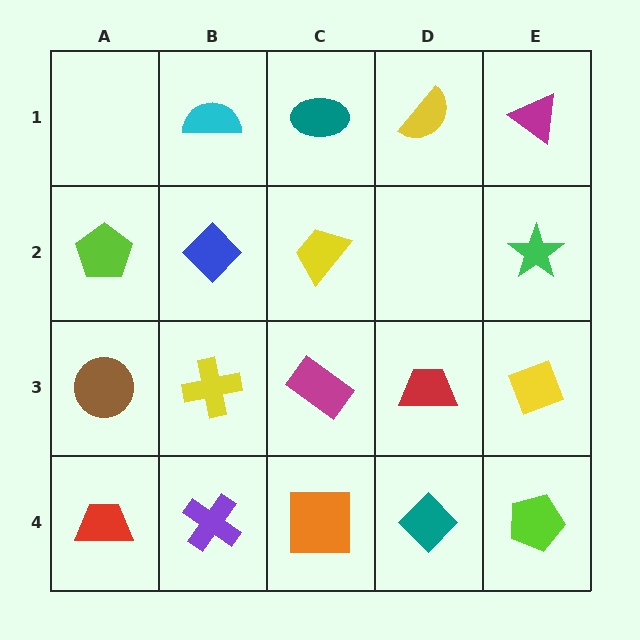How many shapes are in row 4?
5 shapes.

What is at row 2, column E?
A green star.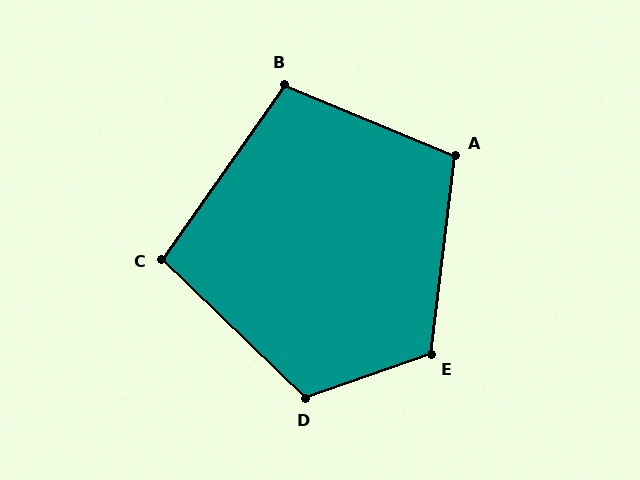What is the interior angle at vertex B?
Approximately 102 degrees (obtuse).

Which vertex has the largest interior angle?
E, at approximately 116 degrees.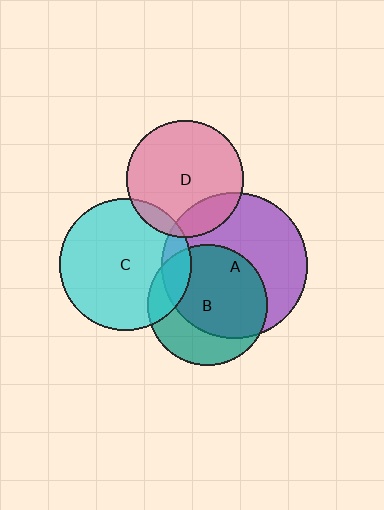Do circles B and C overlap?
Yes.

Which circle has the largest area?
Circle A (purple).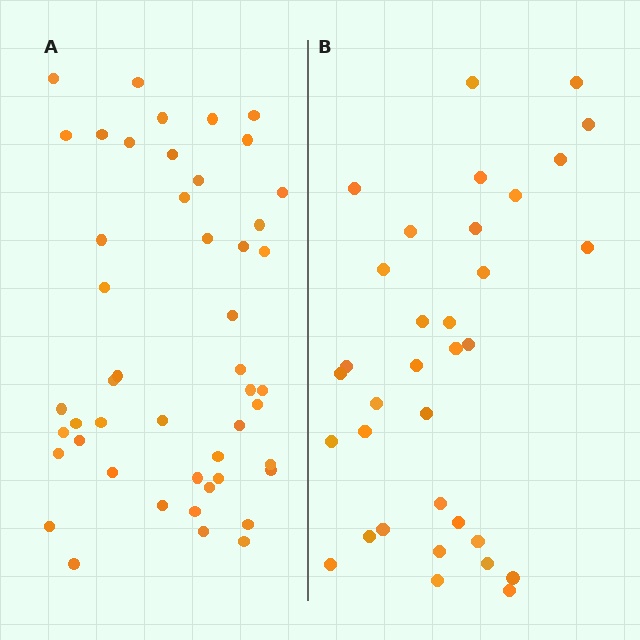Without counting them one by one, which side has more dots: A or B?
Region A (the left region) has more dots.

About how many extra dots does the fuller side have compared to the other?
Region A has approximately 15 more dots than region B.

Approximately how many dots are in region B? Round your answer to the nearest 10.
About 30 dots. (The exact count is 34, which rounds to 30.)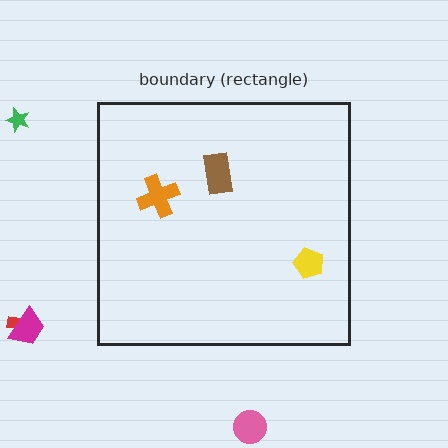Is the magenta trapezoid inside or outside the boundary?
Outside.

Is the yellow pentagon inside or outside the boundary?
Inside.